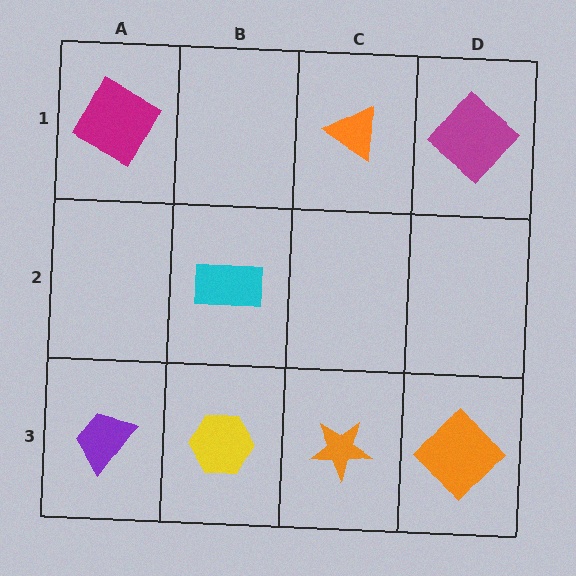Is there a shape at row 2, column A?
No, that cell is empty.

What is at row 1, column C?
An orange triangle.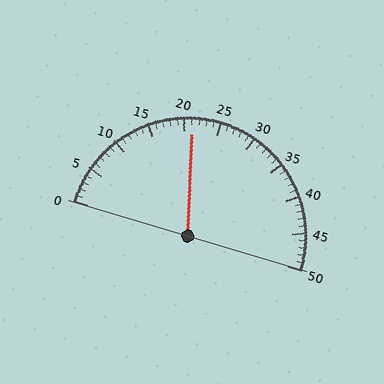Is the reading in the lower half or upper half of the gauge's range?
The reading is in the lower half of the range (0 to 50).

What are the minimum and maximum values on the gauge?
The gauge ranges from 0 to 50.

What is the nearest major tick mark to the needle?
The nearest major tick mark is 20.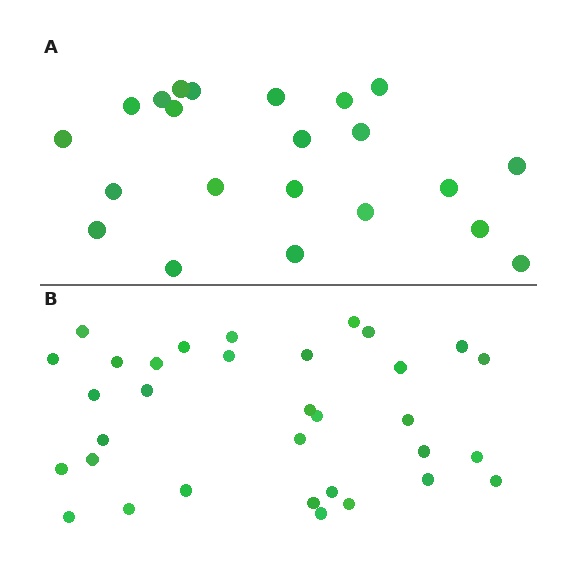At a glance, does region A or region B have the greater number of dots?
Region B (the bottom region) has more dots.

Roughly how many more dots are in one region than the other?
Region B has roughly 12 or so more dots than region A.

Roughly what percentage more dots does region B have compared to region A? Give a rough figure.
About 50% more.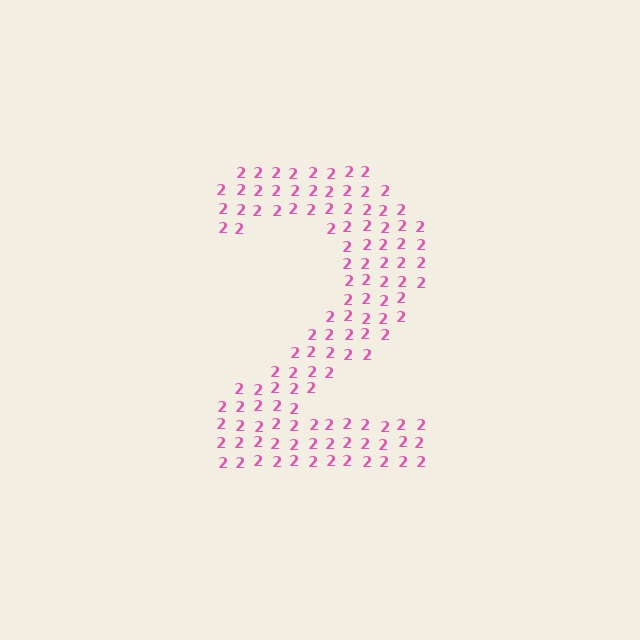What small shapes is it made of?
It is made of small digit 2's.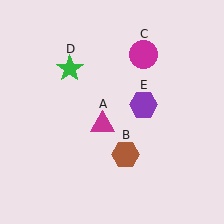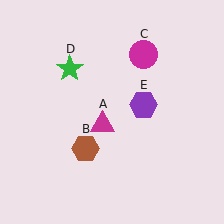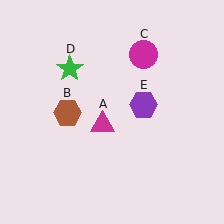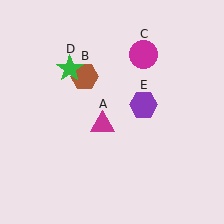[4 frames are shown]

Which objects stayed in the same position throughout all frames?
Magenta triangle (object A) and magenta circle (object C) and green star (object D) and purple hexagon (object E) remained stationary.